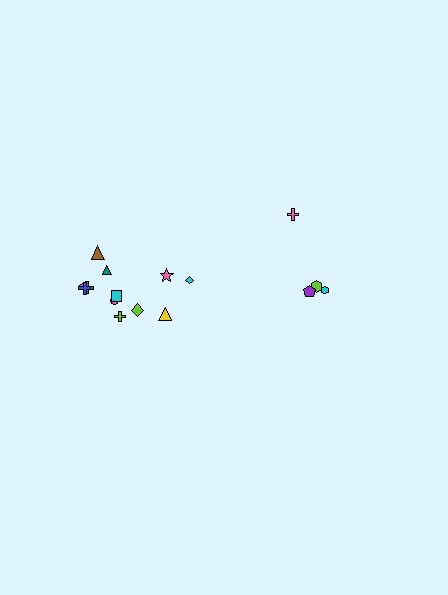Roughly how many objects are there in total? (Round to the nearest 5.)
Roughly 15 objects in total.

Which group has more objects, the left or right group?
The left group.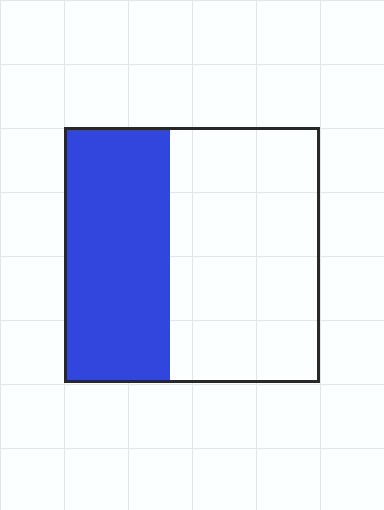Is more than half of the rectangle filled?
No.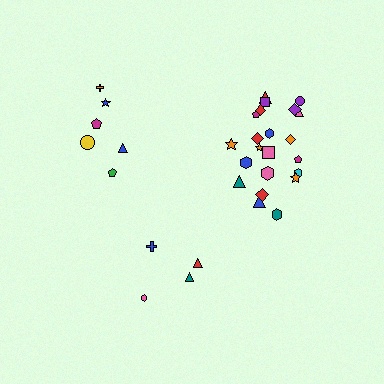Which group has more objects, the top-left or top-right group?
The top-right group.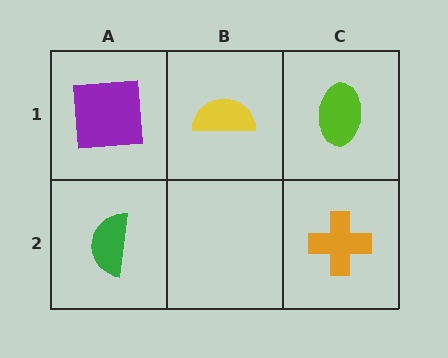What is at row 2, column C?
An orange cross.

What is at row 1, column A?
A purple square.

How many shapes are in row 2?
2 shapes.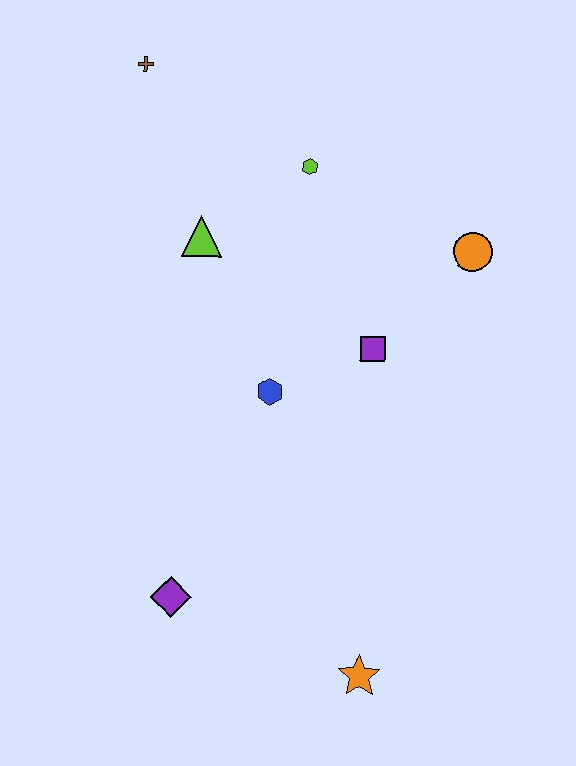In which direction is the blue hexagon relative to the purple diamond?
The blue hexagon is above the purple diamond.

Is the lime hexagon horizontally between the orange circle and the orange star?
No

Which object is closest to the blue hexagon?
The purple square is closest to the blue hexagon.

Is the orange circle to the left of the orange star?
No